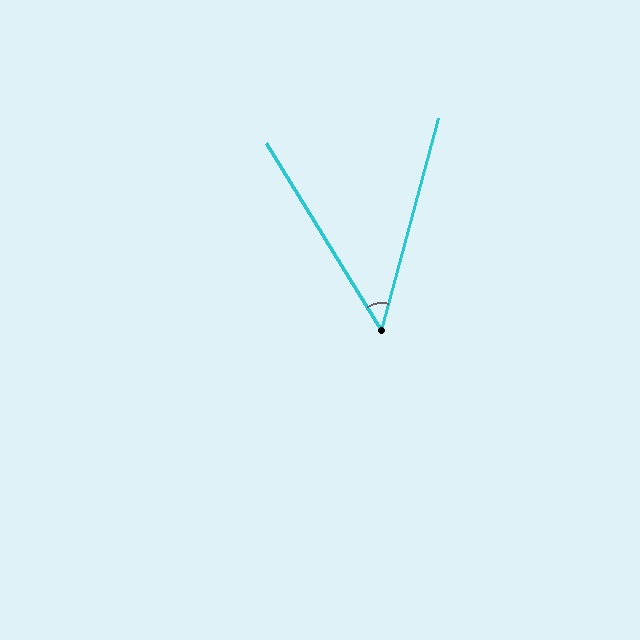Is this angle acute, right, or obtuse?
It is acute.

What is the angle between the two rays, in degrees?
Approximately 47 degrees.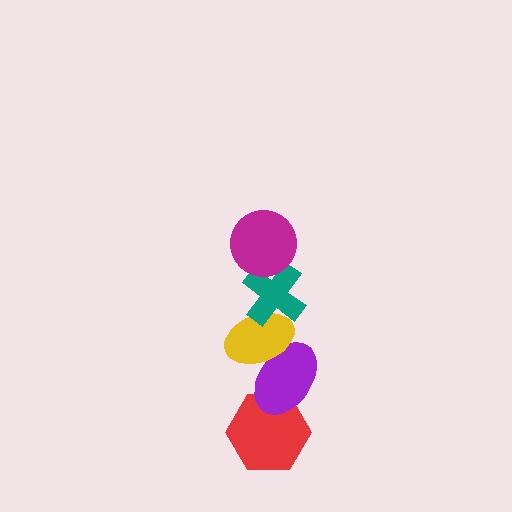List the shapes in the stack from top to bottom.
From top to bottom: the magenta circle, the teal cross, the yellow ellipse, the purple ellipse, the red hexagon.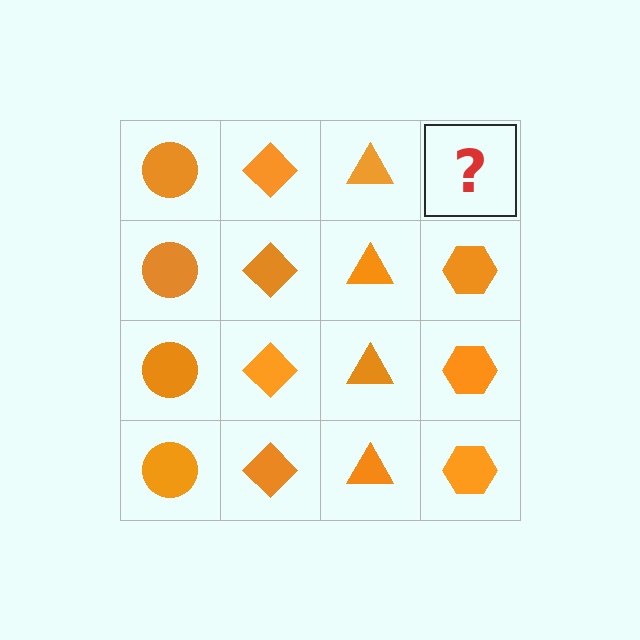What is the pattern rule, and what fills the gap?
The rule is that each column has a consistent shape. The gap should be filled with an orange hexagon.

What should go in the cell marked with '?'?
The missing cell should contain an orange hexagon.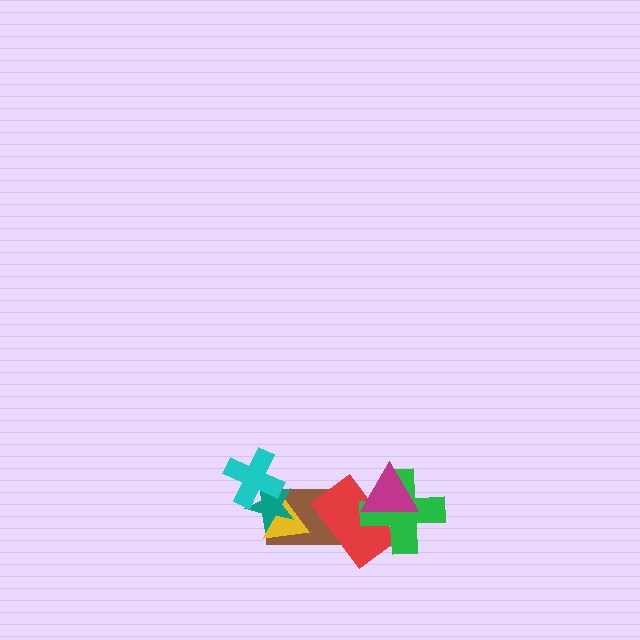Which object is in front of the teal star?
The cyan cross is in front of the teal star.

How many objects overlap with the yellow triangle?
2 objects overlap with the yellow triangle.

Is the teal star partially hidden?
Yes, it is partially covered by another shape.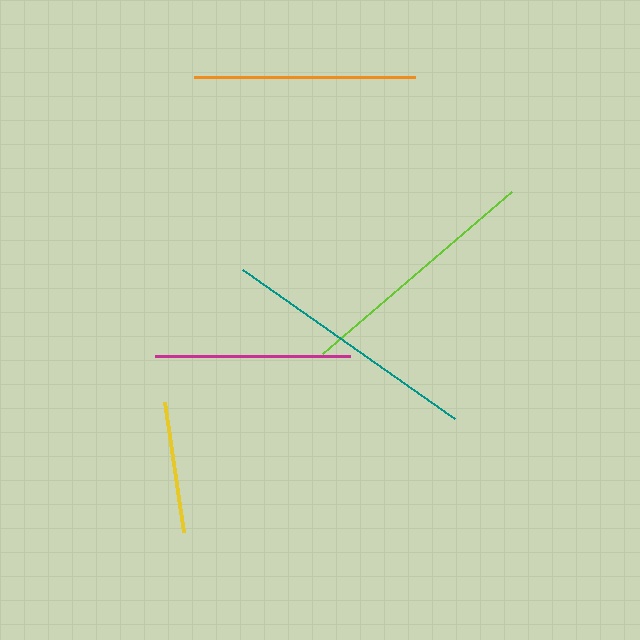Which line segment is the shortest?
The yellow line is the shortest at approximately 132 pixels.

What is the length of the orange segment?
The orange segment is approximately 221 pixels long.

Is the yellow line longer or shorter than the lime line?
The lime line is longer than the yellow line.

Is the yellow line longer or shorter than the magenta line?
The magenta line is longer than the yellow line.